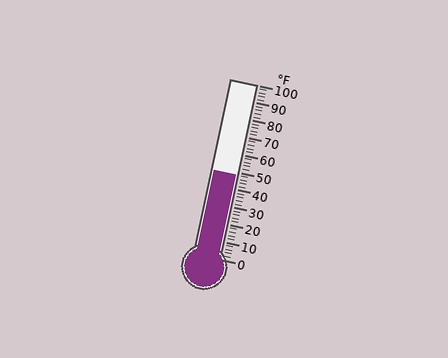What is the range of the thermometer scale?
The thermometer scale ranges from 0°F to 100°F.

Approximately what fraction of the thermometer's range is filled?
The thermometer is filled to approximately 50% of its range.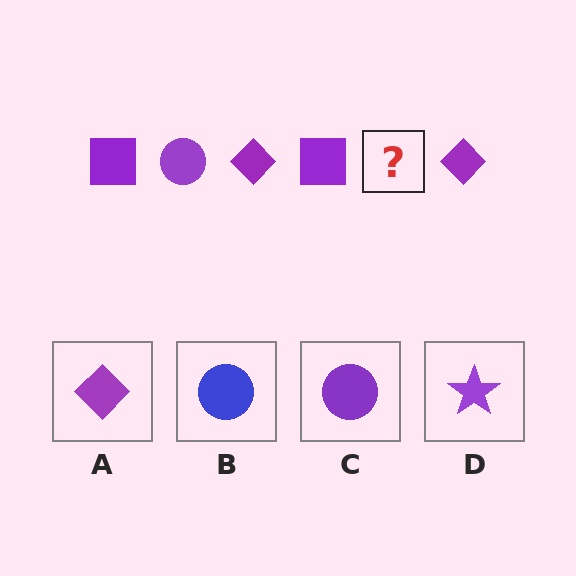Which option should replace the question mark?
Option C.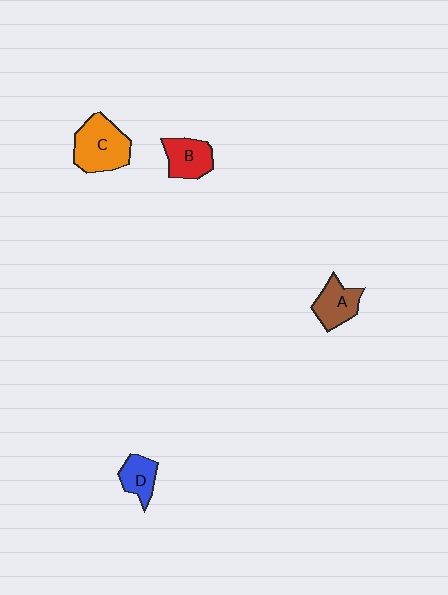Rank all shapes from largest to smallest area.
From largest to smallest: C (orange), B (red), A (brown), D (blue).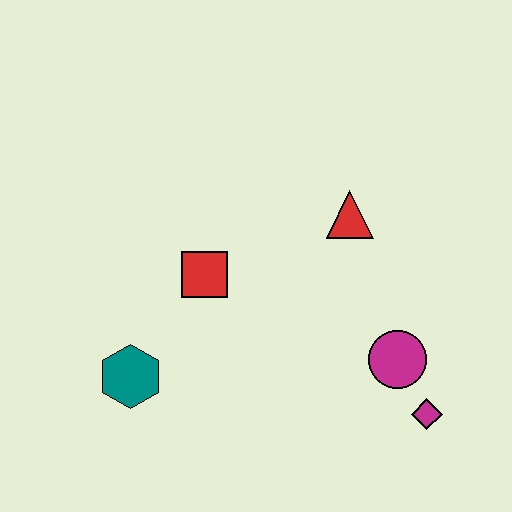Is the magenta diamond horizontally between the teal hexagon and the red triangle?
No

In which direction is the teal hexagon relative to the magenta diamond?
The teal hexagon is to the left of the magenta diamond.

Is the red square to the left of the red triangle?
Yes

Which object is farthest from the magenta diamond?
The teal hexagon is farthest from the magenta diamond.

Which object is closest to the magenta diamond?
The magenta circle is closest to the magenta diamond.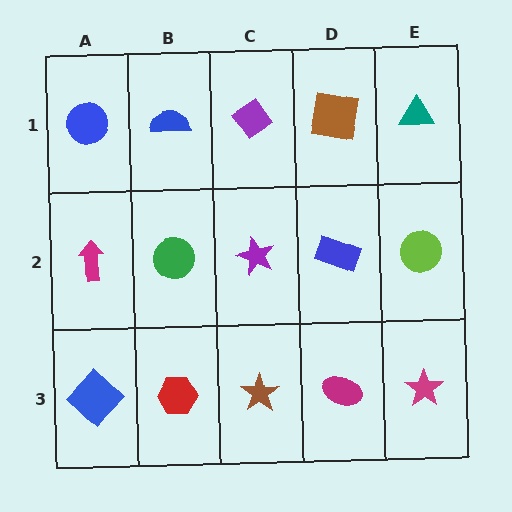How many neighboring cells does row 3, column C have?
3.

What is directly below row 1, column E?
A lime circle.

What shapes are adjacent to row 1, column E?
A lime circle (row 2, column E), a brown square (row 1, column D).